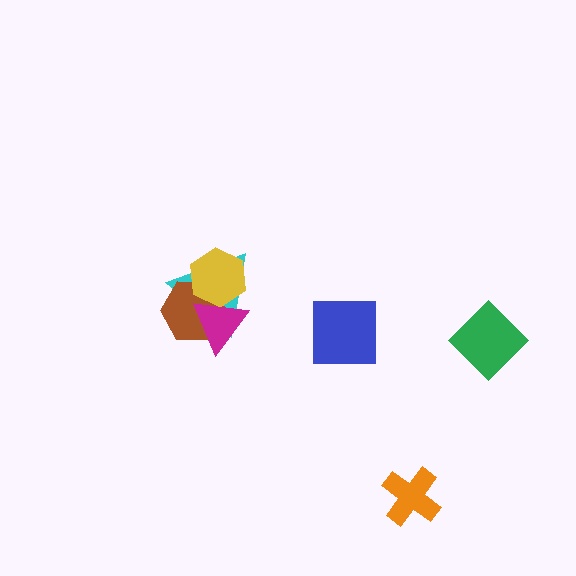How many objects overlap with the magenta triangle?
3 objects overlap with the magenta triangle.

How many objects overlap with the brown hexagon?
3 objects overlap with the brown hexagon.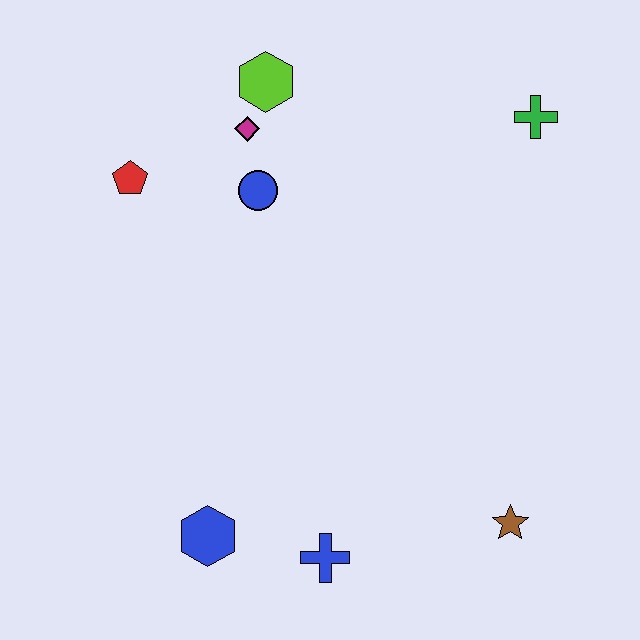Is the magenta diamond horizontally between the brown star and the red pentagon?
Yes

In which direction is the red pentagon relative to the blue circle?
The red pentagon is to the left of the blue circle.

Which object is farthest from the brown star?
The red pentagon is farthest from the brown star.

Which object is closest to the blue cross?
The blue hexagon is closest to the blue cross.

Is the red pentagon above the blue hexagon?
Yes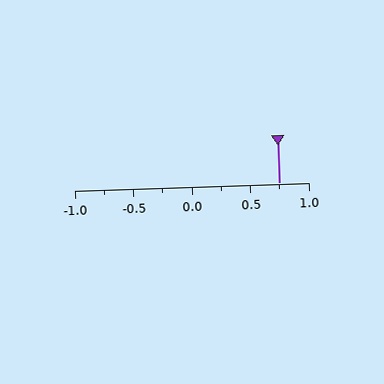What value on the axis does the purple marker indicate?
The marker indicates approximately 0.75.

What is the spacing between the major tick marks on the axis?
The major ticks are spaced 0.5 apart.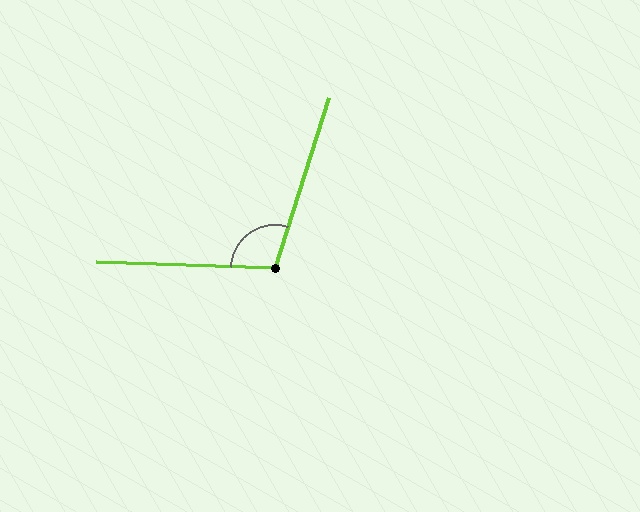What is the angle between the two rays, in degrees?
Approximately 106 degrees.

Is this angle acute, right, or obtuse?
It is obtuse.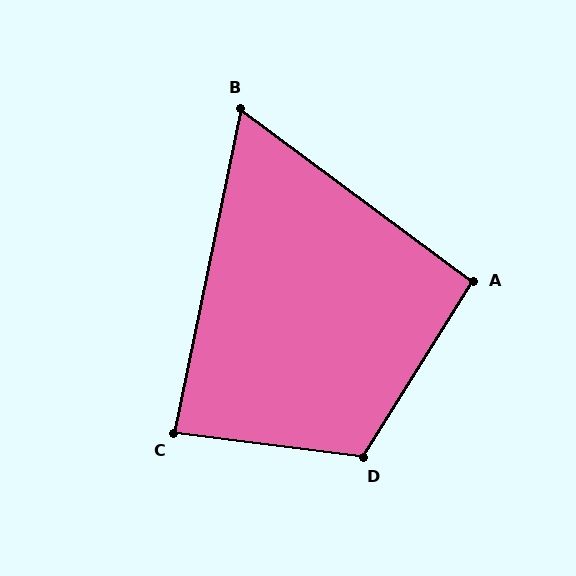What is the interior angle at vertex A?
Approximately 95 degrees (approximately right).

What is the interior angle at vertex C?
Approximately 85 degrees (approximately right).